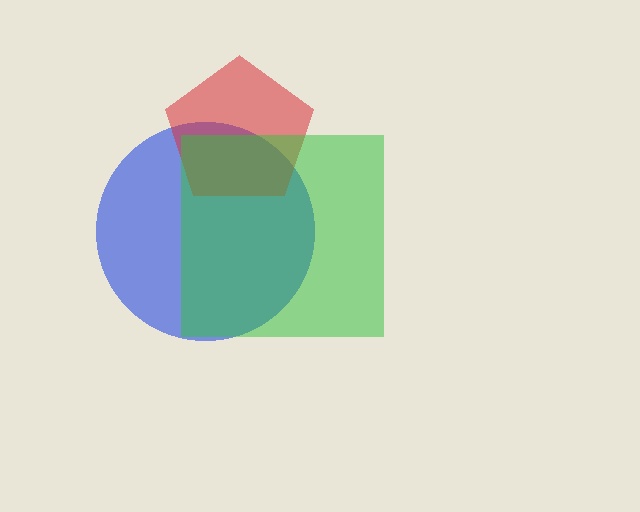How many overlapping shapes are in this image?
There are 3 overlapping shapes in the image.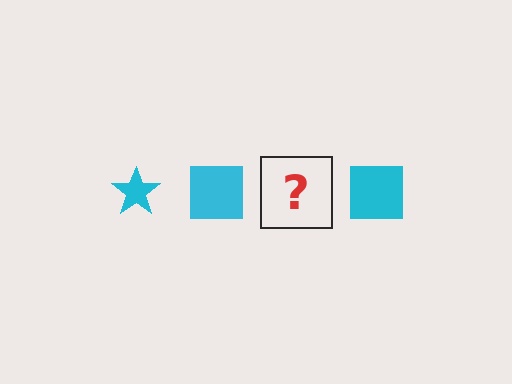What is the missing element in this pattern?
The missing element is a cyan star.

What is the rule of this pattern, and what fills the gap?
The rule is that the pattern cycles through star, square shapes in cyan. The gap should be filled with a cyan star.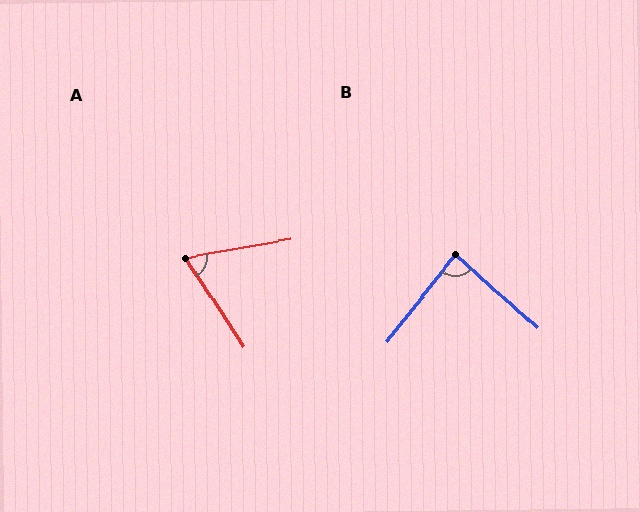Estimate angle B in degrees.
Approximately 86 degrees.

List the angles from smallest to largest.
A (67°), B (86°).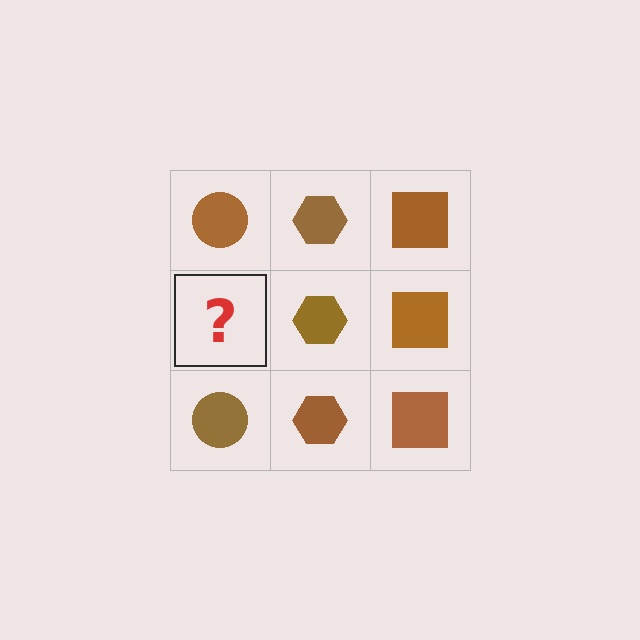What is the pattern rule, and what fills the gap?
The rule is that each column has a consistent shape. The gap should be filled with a brown circle.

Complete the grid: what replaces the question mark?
The question mark should be replaced with a brown circle.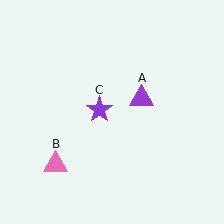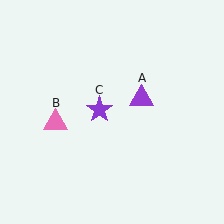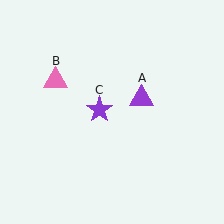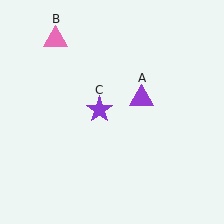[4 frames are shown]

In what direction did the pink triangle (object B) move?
The pink triangle (object B) moved up.